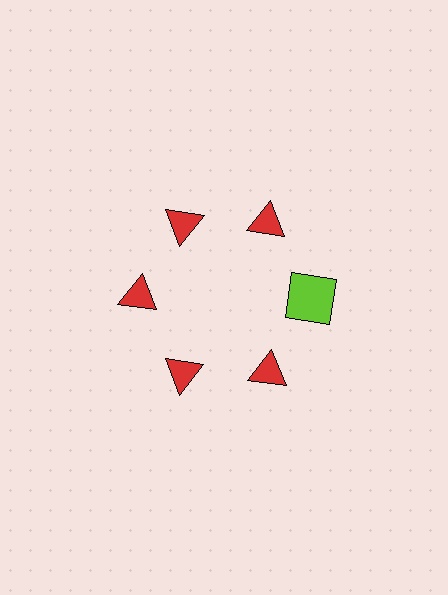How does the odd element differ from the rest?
It differs in both color (lime instead of red) and shape (square instead of triangle).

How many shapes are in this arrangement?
There are 6 shapes arranged in a ring pattern.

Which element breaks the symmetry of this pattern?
The lime square at roughly the 3 o'clock position breaks the symmetry. All other shapes are red triangles.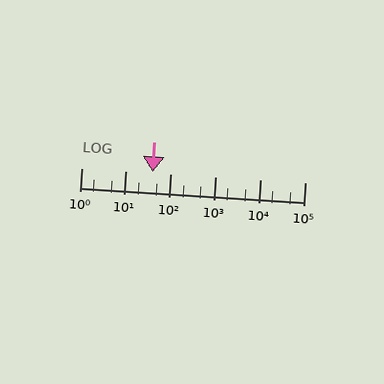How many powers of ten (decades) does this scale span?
The scale spans 5 decades, from 1 to 100000.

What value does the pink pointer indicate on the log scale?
The pointer indicates approximately 39.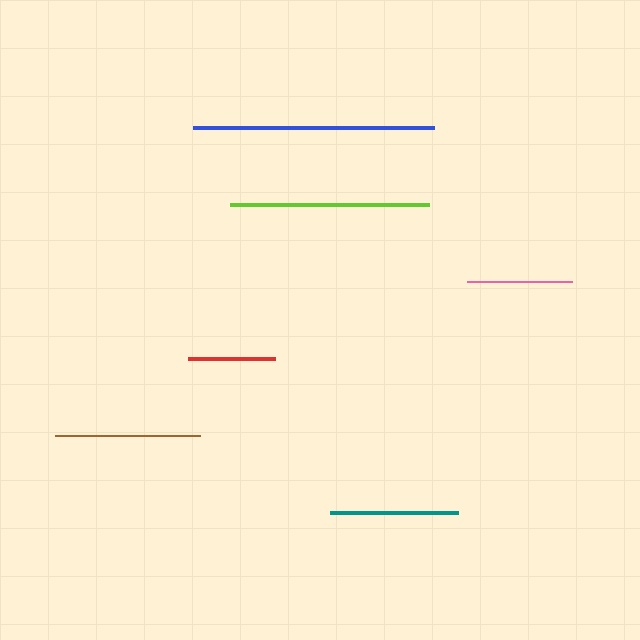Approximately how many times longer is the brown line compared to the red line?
The brown line is approximately 1.7 times the length of the red line.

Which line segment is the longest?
The blue line is the longest at approximately 241 pixels.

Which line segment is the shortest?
The red line is the shortest at approximately 87 pixels.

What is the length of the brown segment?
The brown segment is approximately 145 pixels long.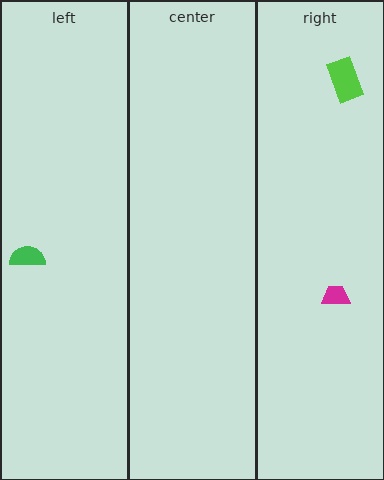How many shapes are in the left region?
1.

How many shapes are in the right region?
2.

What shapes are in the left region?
The green semicircle.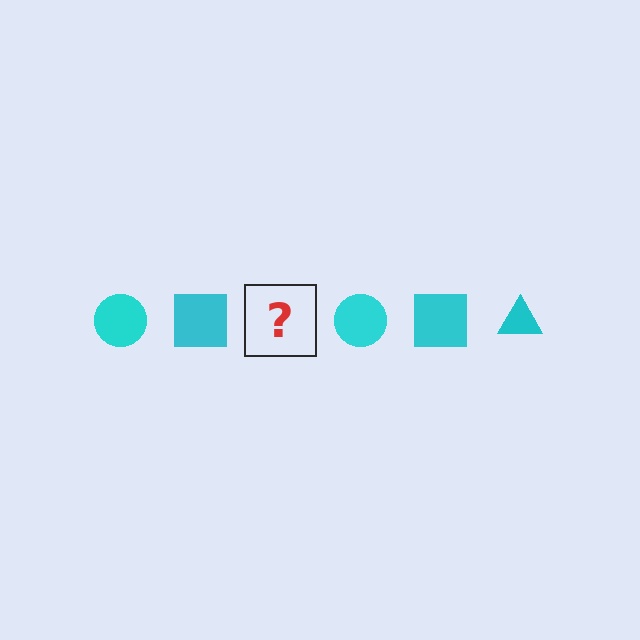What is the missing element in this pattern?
The missing element is a cyan triangle.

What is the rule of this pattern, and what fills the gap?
The rule is that the pattern cycles through circle, square, triangle shapes in cyan. The gap should be filled with a cyan triangle.